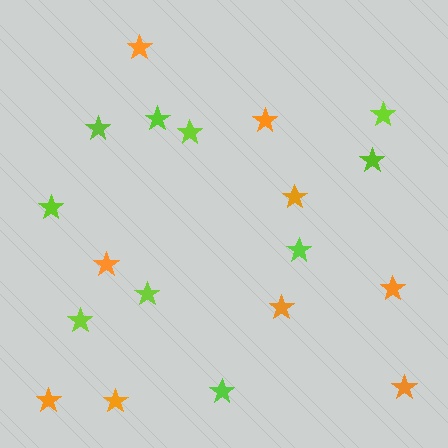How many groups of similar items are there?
There are 2 groups: one group of orange stars (9) and one group of lime stars (10).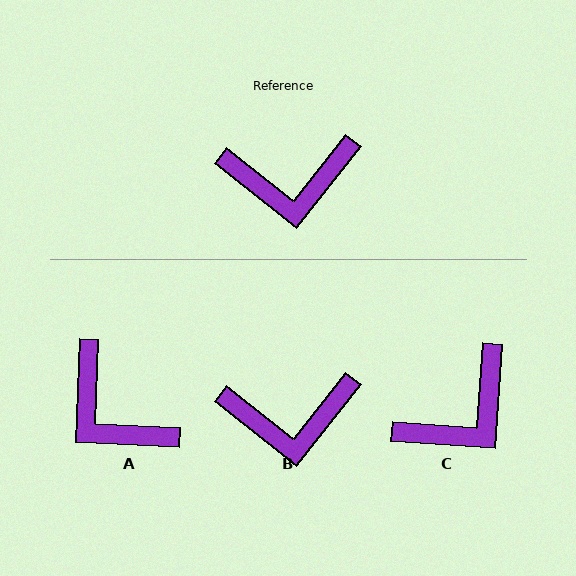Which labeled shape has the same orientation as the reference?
B.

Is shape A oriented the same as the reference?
No, it is off by about 54 degrees.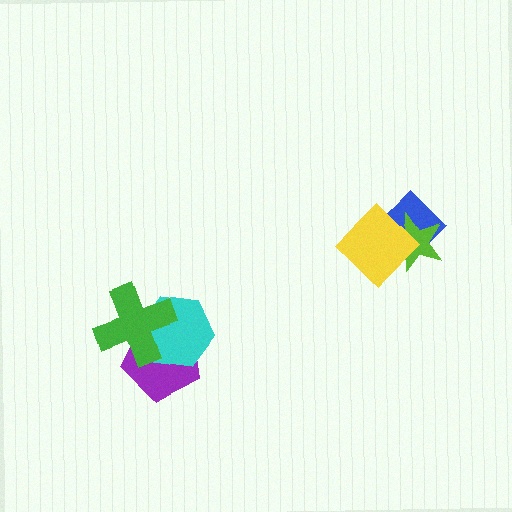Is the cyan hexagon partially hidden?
Yes, it is partially covered by another shape.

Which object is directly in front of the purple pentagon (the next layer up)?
The cyan hexagon is directly in front of the purple pentagon.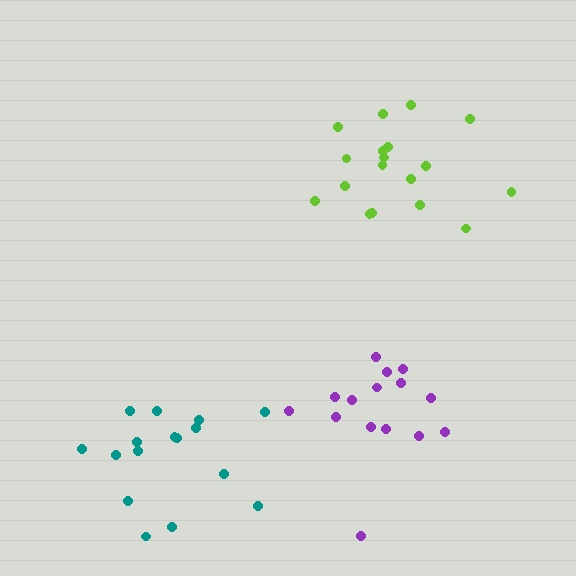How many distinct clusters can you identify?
There are 3 distinct clusters.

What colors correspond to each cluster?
The clusters are colored: teal, purple, lime.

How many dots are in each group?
Group 1: 16 dots, Group 2: 15 dots, Group 3: 18 dots (49 total).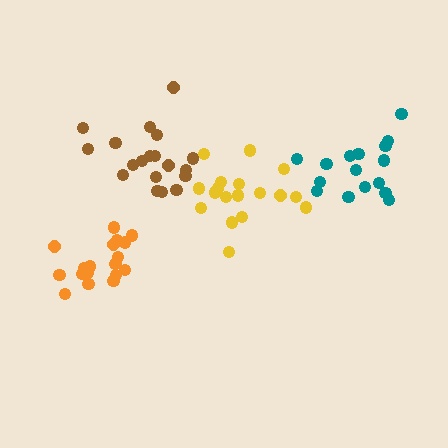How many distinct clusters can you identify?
There are 4 distinct clusters.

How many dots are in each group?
Group 1: 19 dots, Group 2: 19 dots, Group 3: 18 dots, Group 4: 16 dots (72 total).